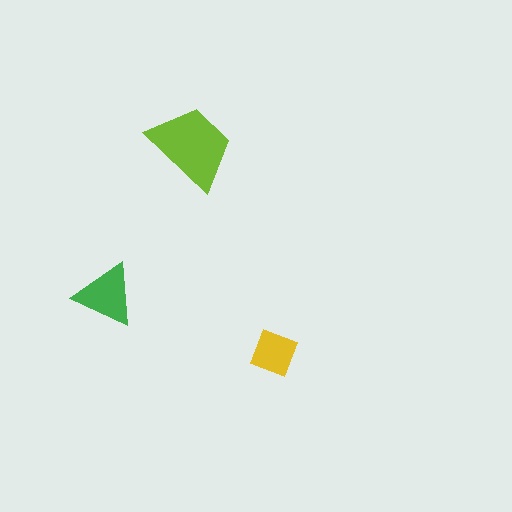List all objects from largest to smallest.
The lime trapezoid, the green triangle, the yellow square.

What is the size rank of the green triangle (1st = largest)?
2nd.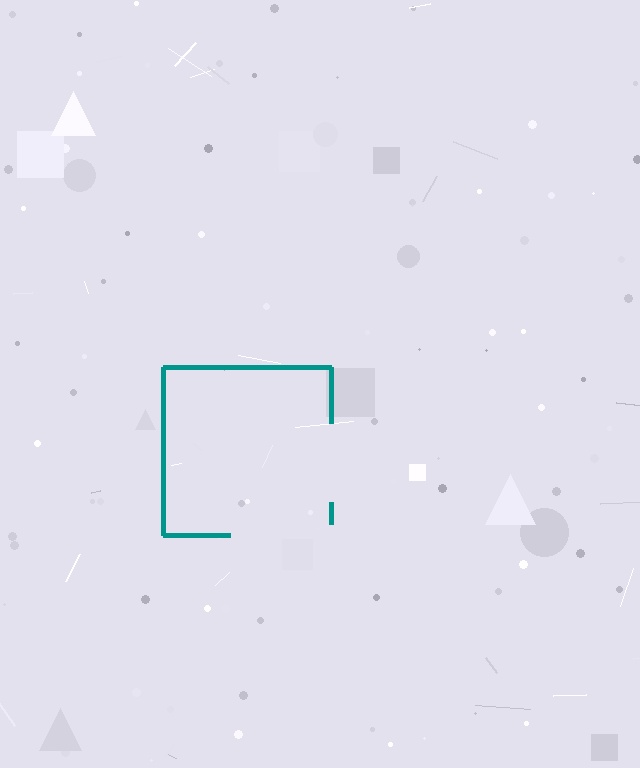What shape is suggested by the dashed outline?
The dashed outline suggests a square.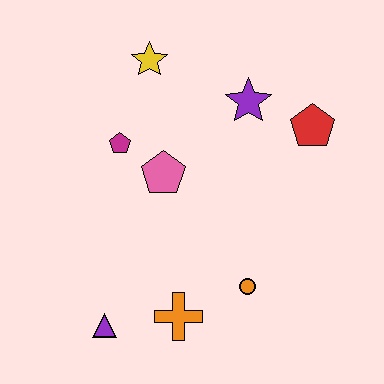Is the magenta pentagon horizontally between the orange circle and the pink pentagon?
No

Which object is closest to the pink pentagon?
The magenta pentagon is closest to the pink pentagon.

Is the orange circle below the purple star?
Yes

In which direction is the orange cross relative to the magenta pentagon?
The orange cross is below the magenta pentagon.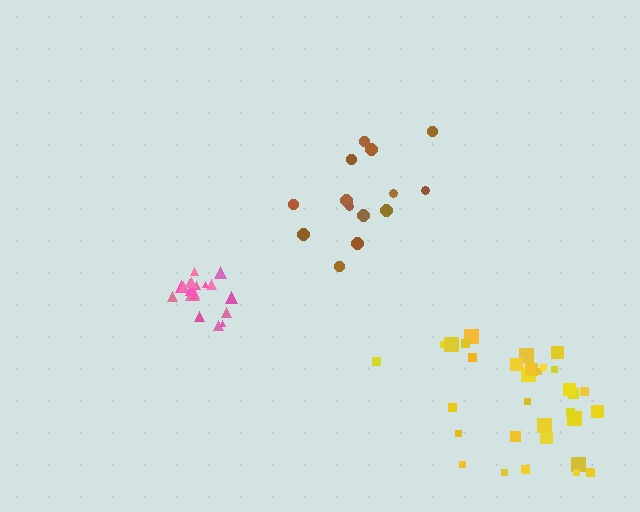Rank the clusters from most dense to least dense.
pink, yellow, brown.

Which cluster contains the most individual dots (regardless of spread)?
Yellow (32).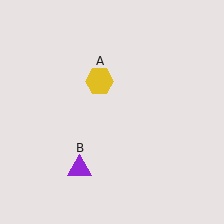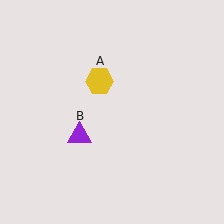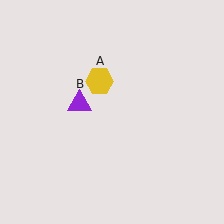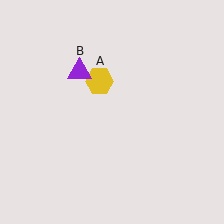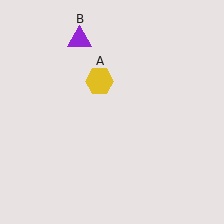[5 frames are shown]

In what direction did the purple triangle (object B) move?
The purple triangle (object B) moved up.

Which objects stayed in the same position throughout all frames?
Yellow hexagon (object A) remained stationary.